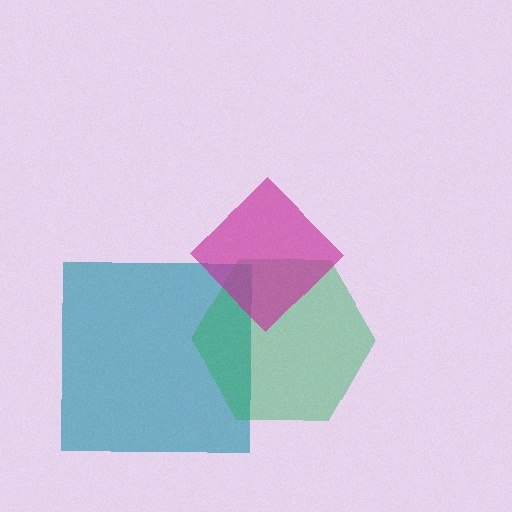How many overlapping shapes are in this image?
There are 3 overlapping shapes in the image.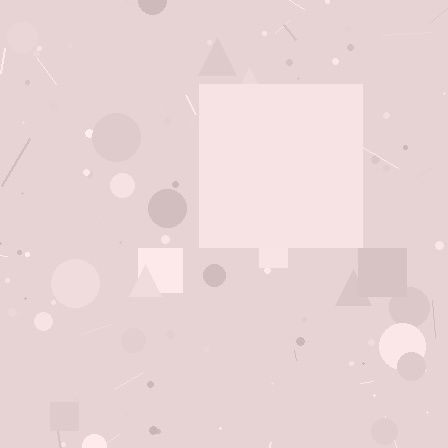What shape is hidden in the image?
A square is hidden in the image.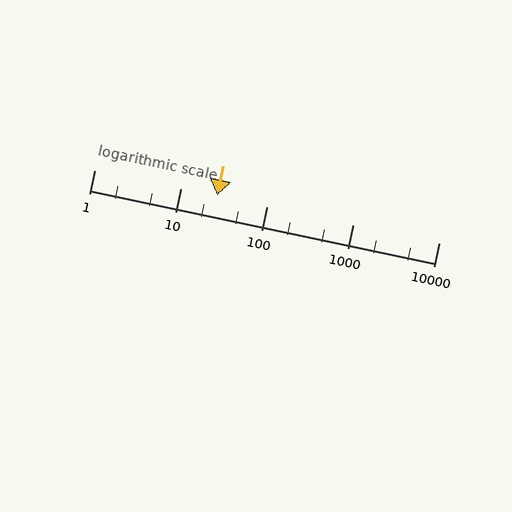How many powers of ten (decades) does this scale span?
The scale spans 4 decades, from 1 to 10000.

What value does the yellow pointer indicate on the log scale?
The pointer indicates approximately 27.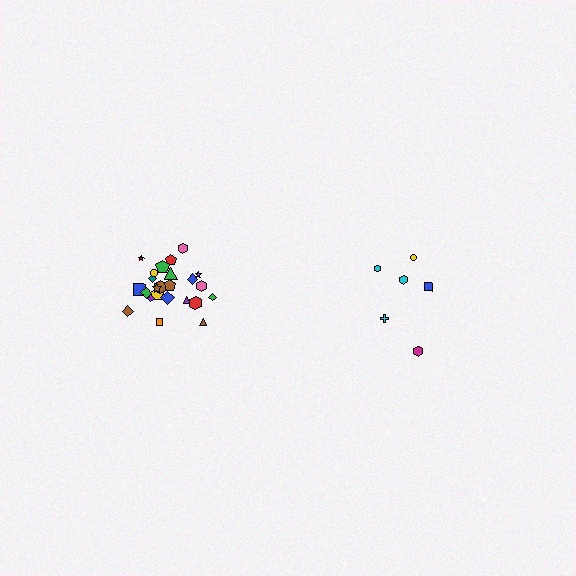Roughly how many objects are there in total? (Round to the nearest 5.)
Roughly 30 objects in total.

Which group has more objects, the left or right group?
The left group.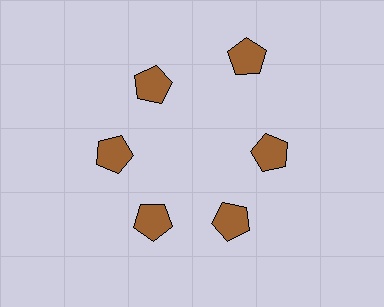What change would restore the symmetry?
The symmetry would be restored by moving it inward, back onto the ring so that all 6 pentagons sit at equal angles and equal distance from the center.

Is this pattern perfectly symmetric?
No. The 6 brown pentagons are arranged in a ring, but one element near the 1 o'clock position is pushed outward from the center, breaking the 6-fold rotational symmetry.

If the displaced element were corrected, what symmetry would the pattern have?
It would have 6-fold rotational symmetry — the pattern would map onto itself every 60 degrees.